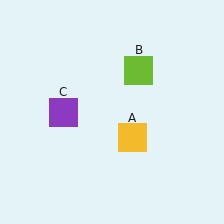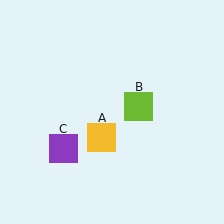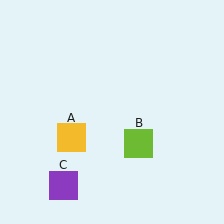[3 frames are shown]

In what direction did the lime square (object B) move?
The lime square (object B) moved down.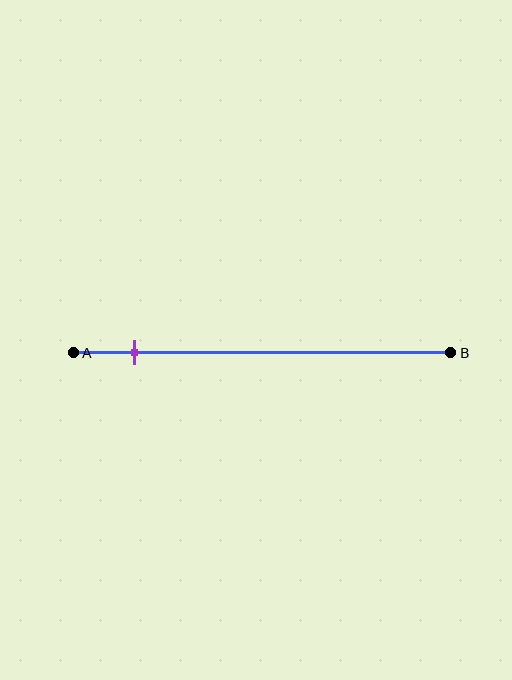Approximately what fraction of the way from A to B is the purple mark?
The purple mark is approximately 15% of the way from A to B.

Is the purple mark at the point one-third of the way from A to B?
No, the mark is at about 15% from A, not at the 33% one-third point.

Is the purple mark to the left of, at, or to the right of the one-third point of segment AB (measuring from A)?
The purple mark is to the left of the one-third point of segment AB.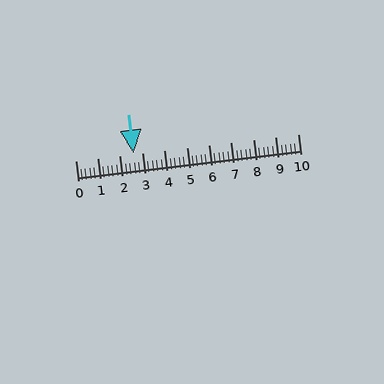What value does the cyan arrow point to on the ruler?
The cyan arrow points to approximately 2.6.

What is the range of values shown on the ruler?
The ruler shows values from 0 to 10.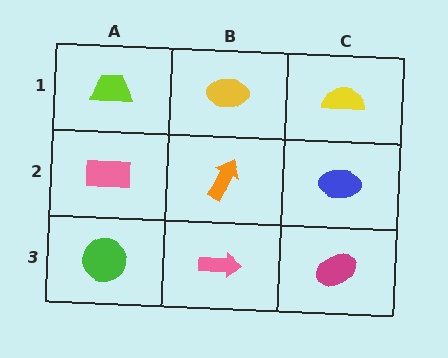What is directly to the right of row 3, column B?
A magenta ellipse.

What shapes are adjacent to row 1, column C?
A blue ellipse (row 2, column C), a yellow ellipse (row 1, column B).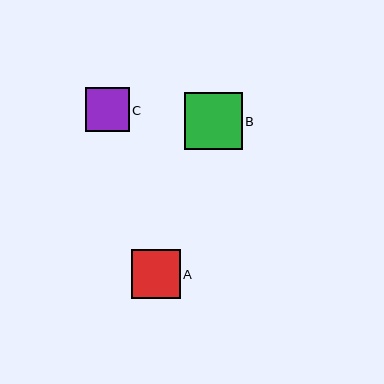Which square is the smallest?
Square C is the smallest with a size of approximately 44 pixels.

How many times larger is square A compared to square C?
Square A is approximately 1.1 times the size of square C.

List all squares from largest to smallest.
From largest to smallest: B, A, C.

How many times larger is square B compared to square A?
Square B is approximately 1.2 times the size of square A.